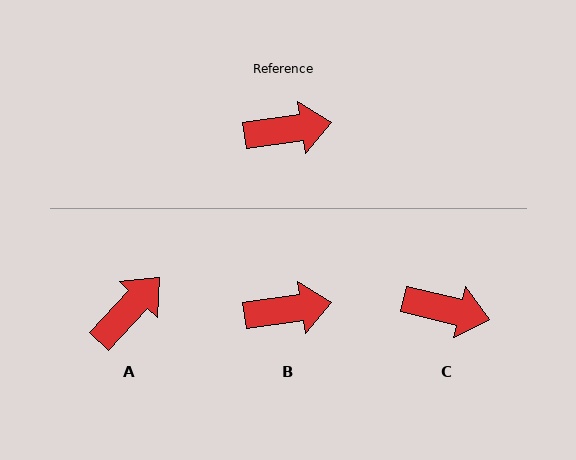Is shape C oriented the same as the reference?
No, it is off by about 22 degrees.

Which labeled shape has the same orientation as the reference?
B.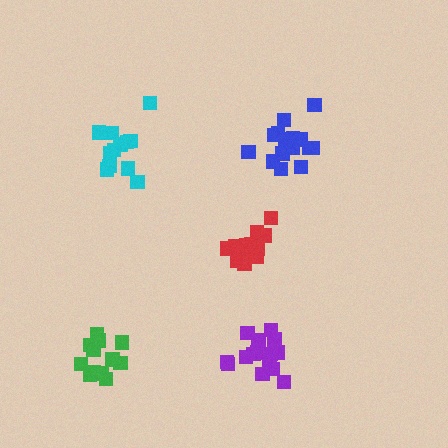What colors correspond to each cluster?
The clusters are colored: green, blue, red, cyan, purple.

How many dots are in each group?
Group 1: 12 dots, Group 2: 15 dots, Group 3: 13 dots, Group 4: 12 dots, Group 5: 16 dots (68 total).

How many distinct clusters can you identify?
There are 5 distinct clusters.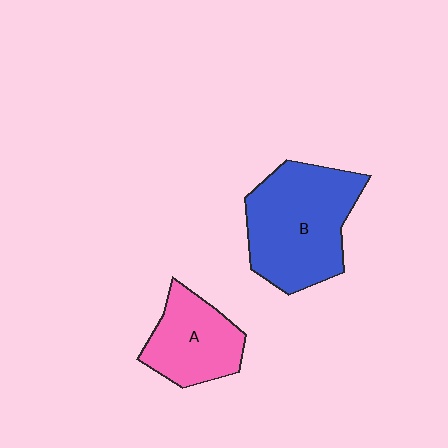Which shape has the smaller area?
Shape A (pink).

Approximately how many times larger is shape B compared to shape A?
Approximately 1.6 times.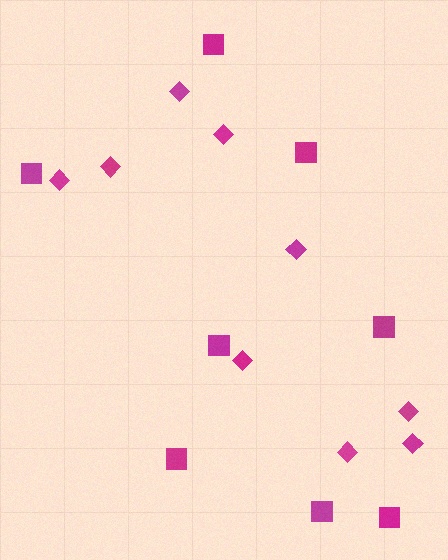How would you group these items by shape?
There are 2 groups: one group of squares (8) and one group of diamonds (9).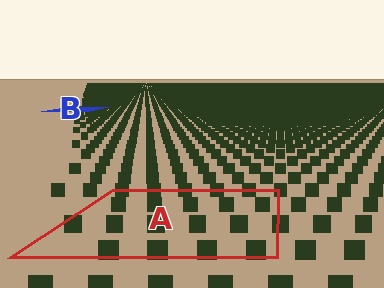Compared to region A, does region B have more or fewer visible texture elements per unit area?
Region B has more texture elements per unit area — they are packed more densely because it is farther away.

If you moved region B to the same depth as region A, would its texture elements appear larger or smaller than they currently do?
They would appear larger. At a closer depth, the same texture elements are projected at a bigger on-screen size.